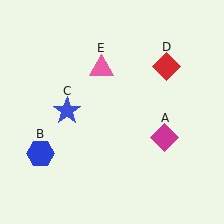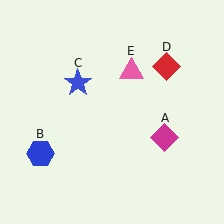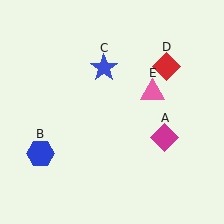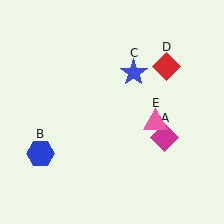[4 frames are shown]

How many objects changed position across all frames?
2 objects changed position: blue star (object C), pink triangle (object E).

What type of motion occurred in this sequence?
The blue star (object C), pink triangle (object E) rotated clockwise around the center of the scene.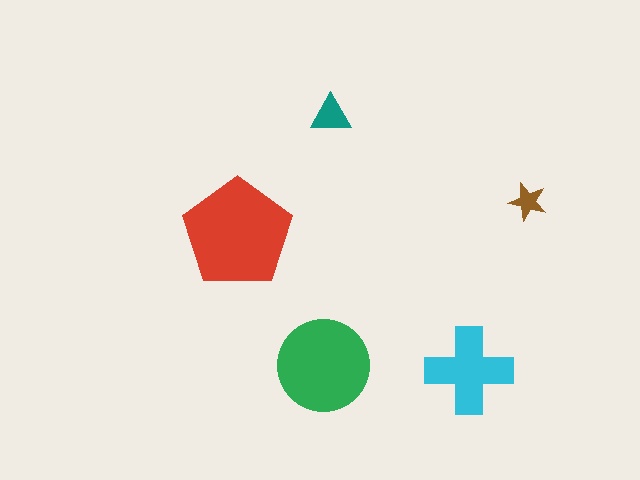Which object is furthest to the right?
The brown star is rightmost.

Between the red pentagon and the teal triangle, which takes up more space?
The red pentagon.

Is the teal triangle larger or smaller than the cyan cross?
Smaller.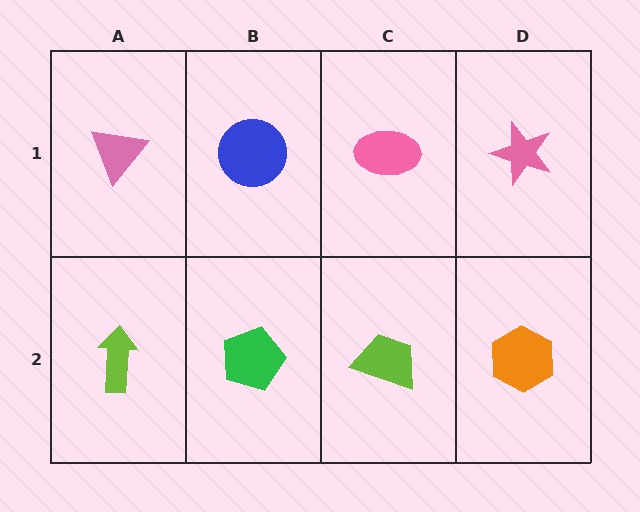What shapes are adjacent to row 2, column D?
A pink star (row 1, column D), a lime trapezoid (row 2, column C).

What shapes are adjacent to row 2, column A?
A pink triangle (row 1, column A), a green pentagon (row 2, column B).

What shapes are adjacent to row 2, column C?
A pink ellipse (row 1, column C), a green pentagon (row 2, column B), an orange hexagon (row 2, column D).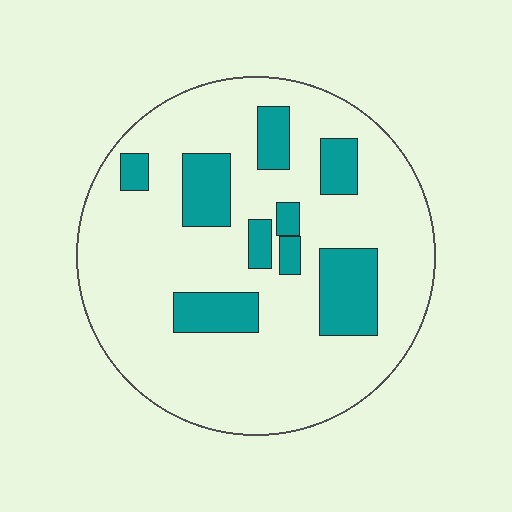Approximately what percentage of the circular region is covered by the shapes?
Approximately 20%.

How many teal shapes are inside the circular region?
9.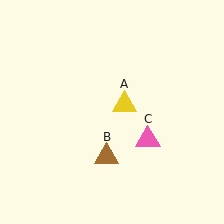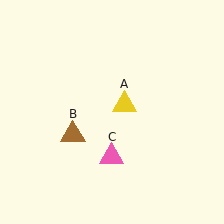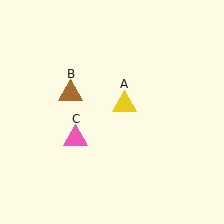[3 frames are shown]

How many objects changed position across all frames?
2 objects changed position: brown triangle (object B), pink triangle (object C).